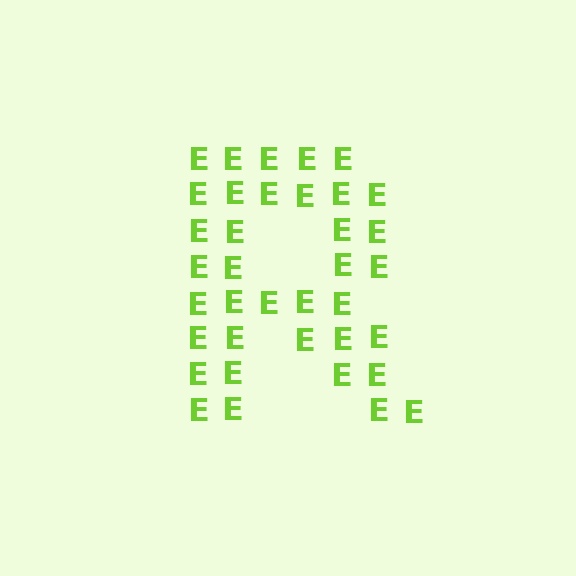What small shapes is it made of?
It is made of small letter E's.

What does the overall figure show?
The overall figure shows the letter R.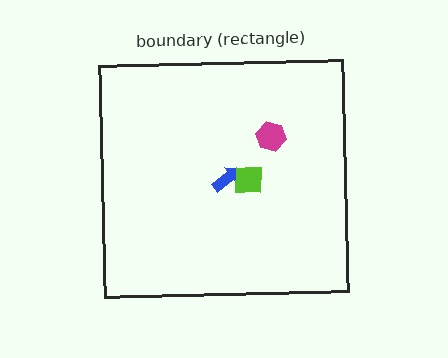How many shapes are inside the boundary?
3 inside, 0 outside.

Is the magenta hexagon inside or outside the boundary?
Inside.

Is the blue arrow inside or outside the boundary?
Inside.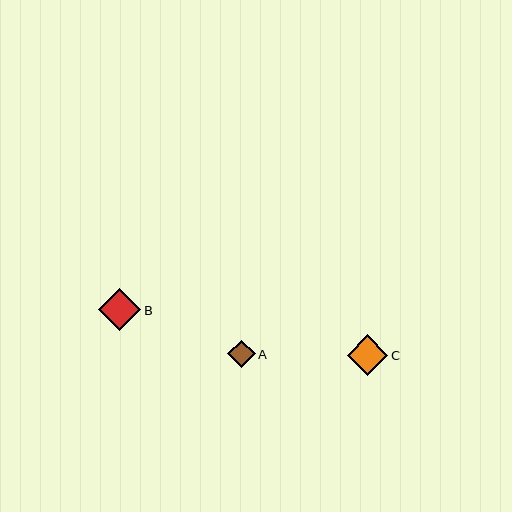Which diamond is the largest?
Diamond B is the largest with a size of approximately 42 pixels.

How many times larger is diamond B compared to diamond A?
Diamond B is approximately 1.5 times the size of diamond A.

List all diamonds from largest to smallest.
From largest to smallest: B, C, A.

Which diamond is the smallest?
Diamond A is the smallest with a size of approximately 27 pixels.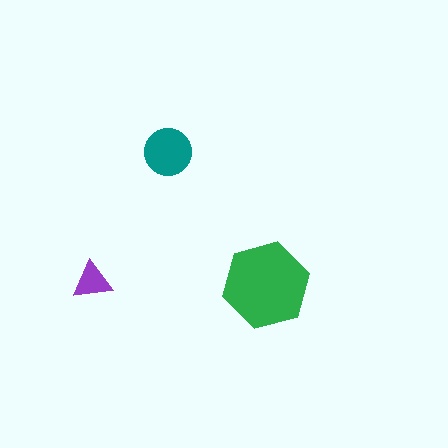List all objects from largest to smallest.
The green hexagon, the teal circle, the purple triangle.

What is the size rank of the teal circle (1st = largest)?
2nd.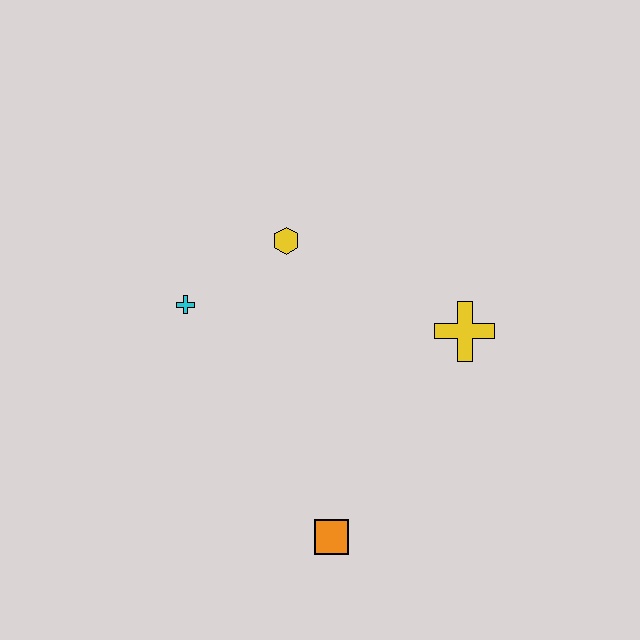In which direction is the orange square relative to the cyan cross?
The orange square is below the cyan cross.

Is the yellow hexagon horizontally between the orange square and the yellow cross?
No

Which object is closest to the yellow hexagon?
The cyan cross is closest to the yellow hexagon.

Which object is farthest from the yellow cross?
The cyan cross is farthest from the yellow cross.